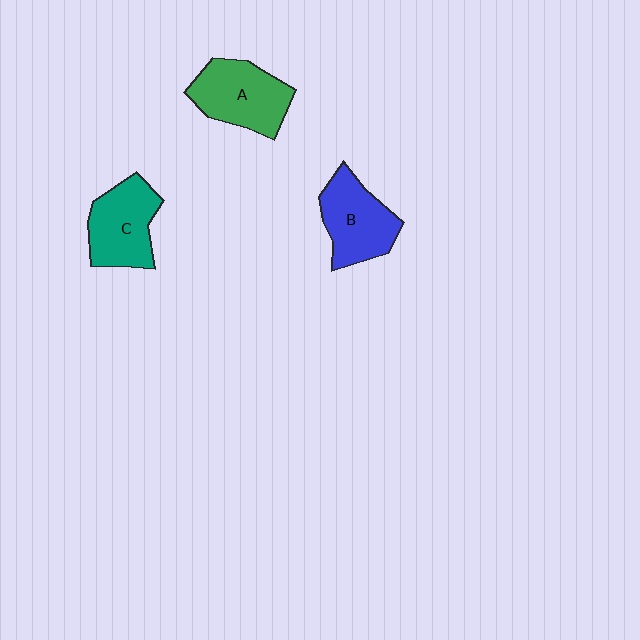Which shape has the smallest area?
Shape B (blue).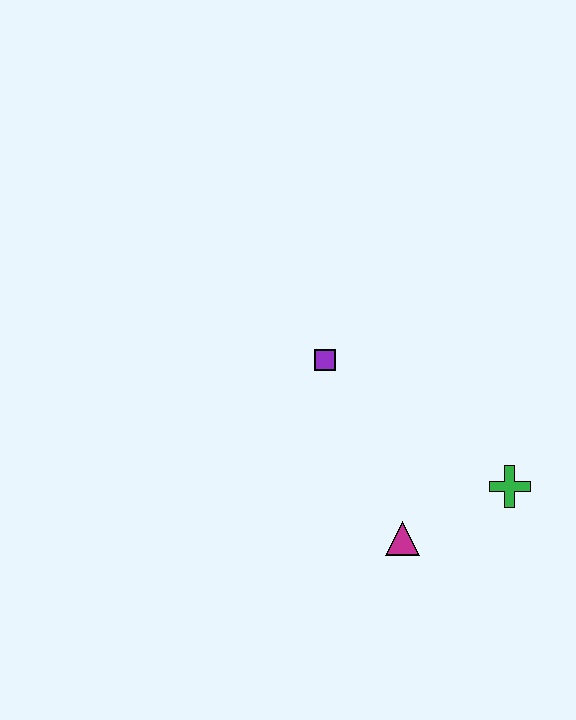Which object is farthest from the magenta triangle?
The purple square is farthest from the magenta triangle.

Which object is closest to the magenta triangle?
The green cross is closest to the magenta triangle.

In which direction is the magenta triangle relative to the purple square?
The magenta triangle is below the purple square.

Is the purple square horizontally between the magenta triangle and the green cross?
No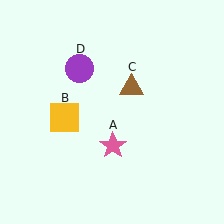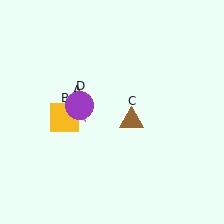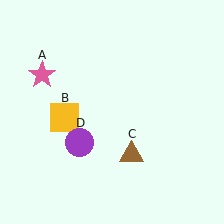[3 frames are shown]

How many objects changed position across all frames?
3 objects changed position: pink star (object A), brown triangle (object C), purple circle (object D).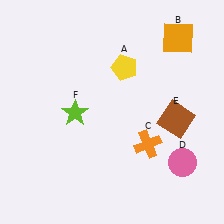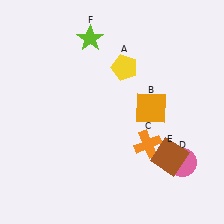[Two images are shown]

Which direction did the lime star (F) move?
The lime star (F) moved up.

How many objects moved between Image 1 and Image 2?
3 objects moved between the two images.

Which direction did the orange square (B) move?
The orange square (B) moved down.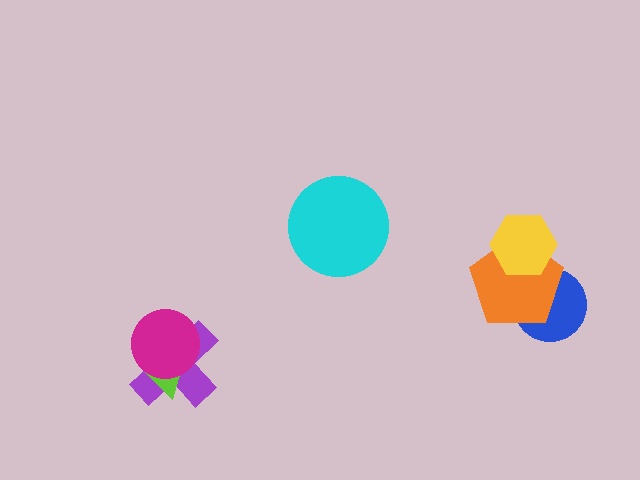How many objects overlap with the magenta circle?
2 objects overlap with the magenta circle.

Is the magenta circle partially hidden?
No, no other shape covers it.